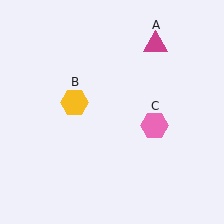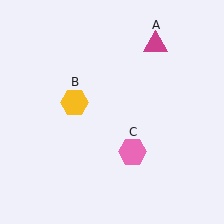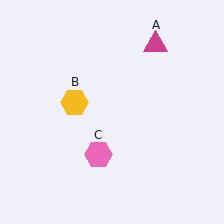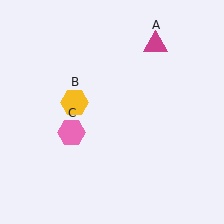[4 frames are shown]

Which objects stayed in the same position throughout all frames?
Magenta triangle (object A) and yellow hexagon (object B) remained stationary.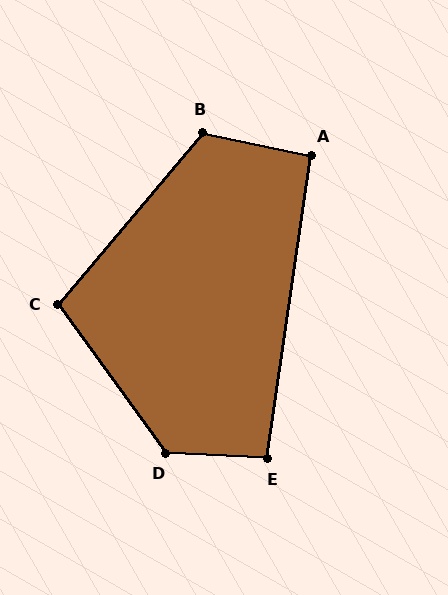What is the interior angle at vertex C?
Approximately 104 degrees (obtuse).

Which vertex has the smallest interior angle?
A, at approximately 94 degrees.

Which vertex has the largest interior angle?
D, at approximately 129 degrees.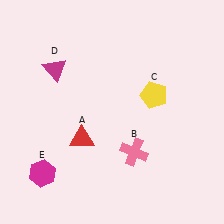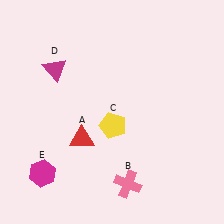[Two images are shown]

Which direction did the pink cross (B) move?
The pink cross (B) moved down.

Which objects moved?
The objects that moved are: the pink cross (B), the yellow pentagon (C).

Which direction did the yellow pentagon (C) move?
The yellow pentagon (C) moved left.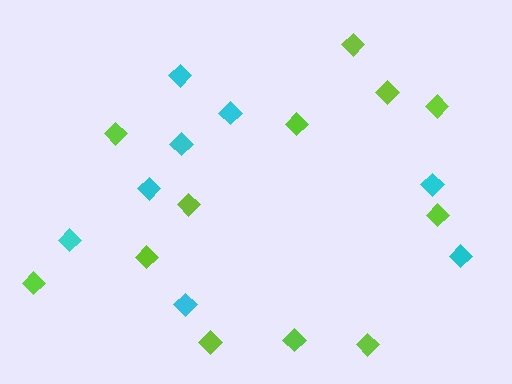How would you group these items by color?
There are 2 groups: one group of cyan diamonds (8) and one group of lime diamonds (12).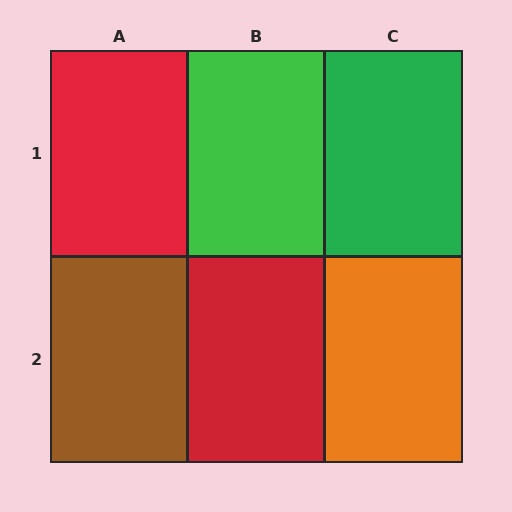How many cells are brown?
1 cell is brown.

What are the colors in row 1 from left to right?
Red, green, green.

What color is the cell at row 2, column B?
Red.